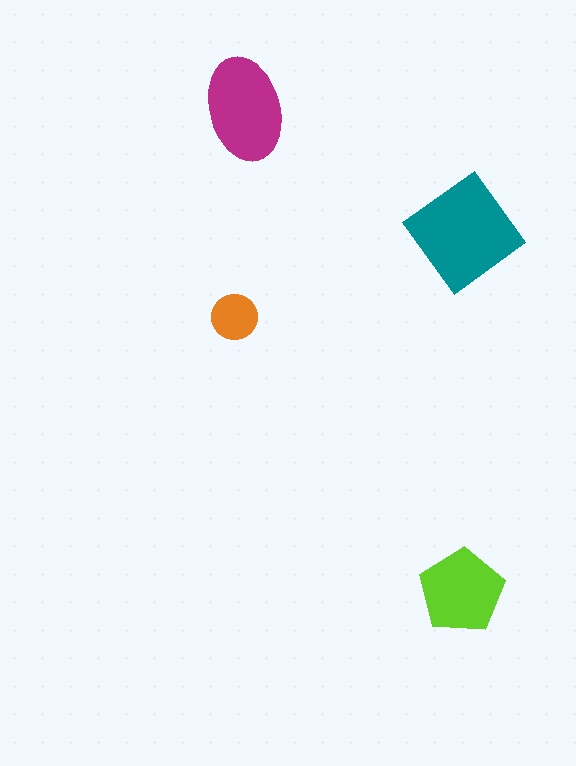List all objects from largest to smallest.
The teal diamond, the magenta ellipse, the lime pentagon, the orange circle.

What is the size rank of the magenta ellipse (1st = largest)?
2nd.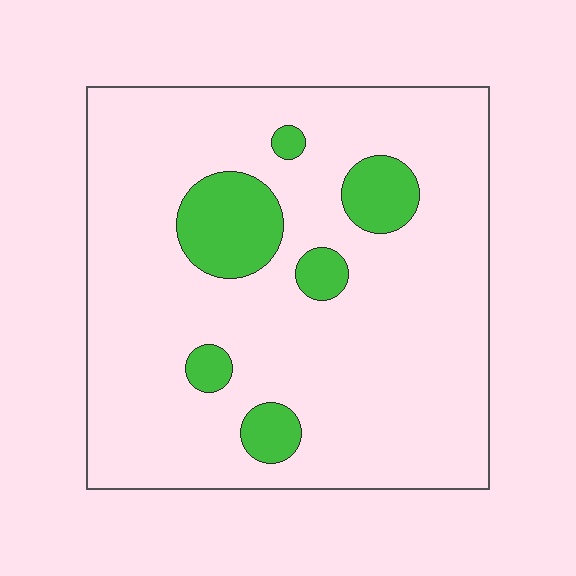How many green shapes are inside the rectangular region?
6.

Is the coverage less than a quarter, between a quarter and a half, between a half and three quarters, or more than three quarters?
Less than a quarter.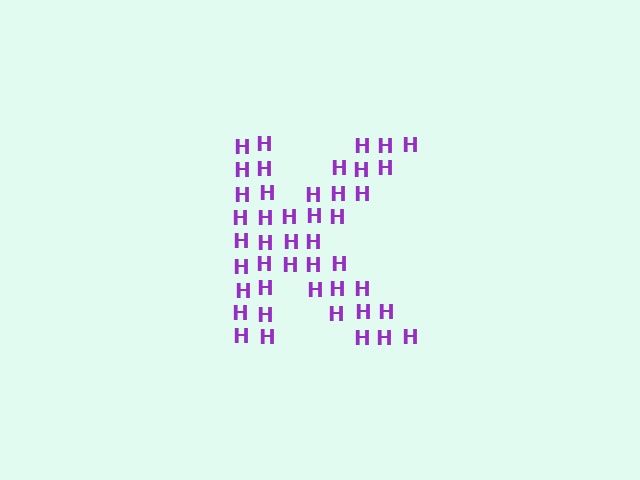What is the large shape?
The large shape is the letter K.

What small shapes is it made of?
It is made of small letter H's.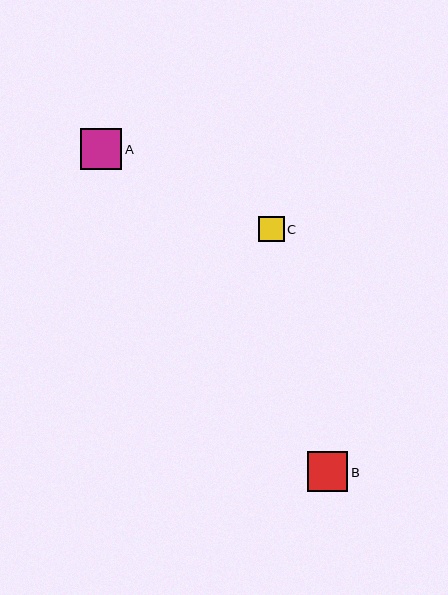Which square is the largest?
Square A is the largest with a size of approximately 41 pixels.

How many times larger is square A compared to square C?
Square A is approximately 1.6 times the size of square C.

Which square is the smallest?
Square C is the smallest with a size of approximately 26 pixels.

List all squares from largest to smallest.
From largest to smallest: A, B, C.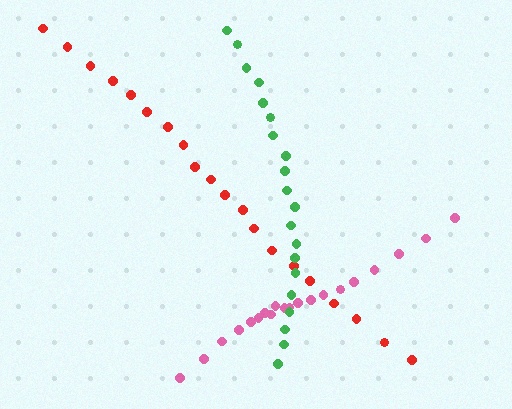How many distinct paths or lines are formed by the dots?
There are 3 distinct paths.